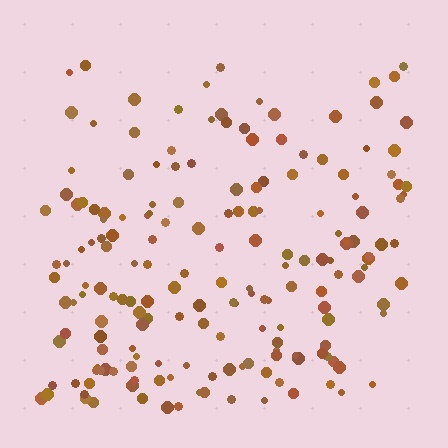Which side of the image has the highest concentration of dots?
The bottom.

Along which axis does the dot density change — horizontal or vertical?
Vertical.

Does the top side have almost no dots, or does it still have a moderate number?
Still a moderate number, just noticeably fewer than the bottom.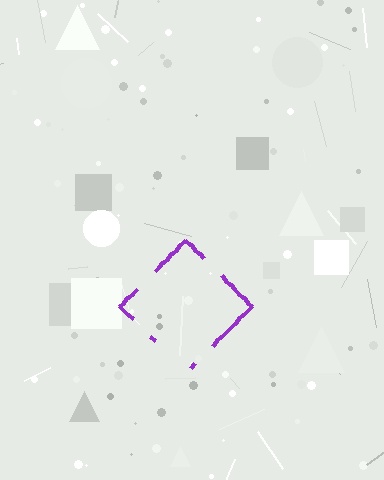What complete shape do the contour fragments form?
The contour fragments form a diamond.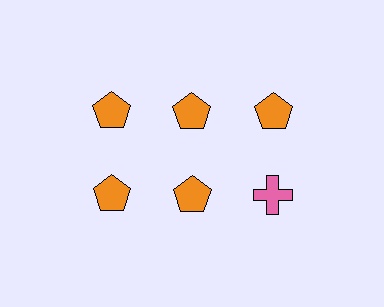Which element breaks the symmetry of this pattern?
The pink cross in the second row, center column breaks the symmetry. All other shapes are orange pentagons.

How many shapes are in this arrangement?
There are 6 shapes arranged in a grid pattern.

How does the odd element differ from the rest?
It differs in both color (pink instead of orange) and shape (cross instead of pentagon).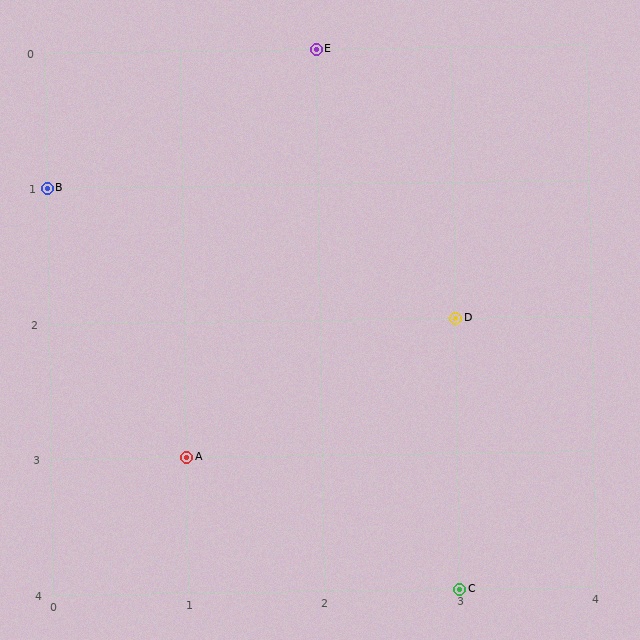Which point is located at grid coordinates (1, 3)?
Point A is at (1, 3).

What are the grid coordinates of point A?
Point A is at grid coordinates (1, 3).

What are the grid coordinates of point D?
Point D is at grid coordinates (3, 2).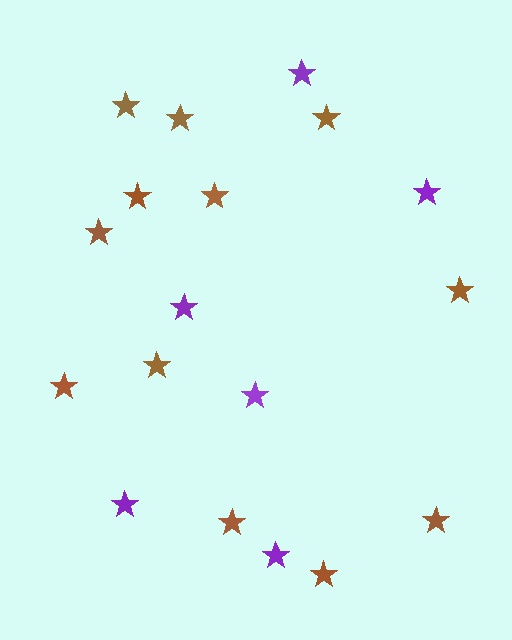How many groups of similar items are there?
There are 2 groups: one group of purple stars (6) and one group of brown stars (12).